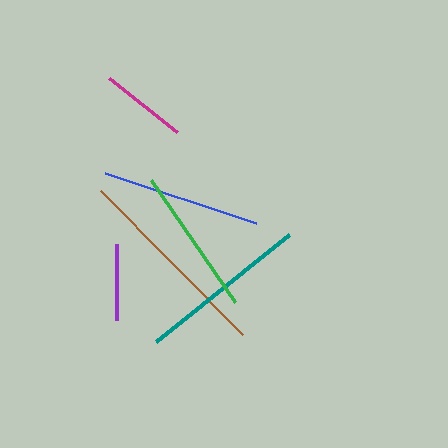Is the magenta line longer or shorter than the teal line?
The teal line is longer than the magenta line.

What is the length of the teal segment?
The teal segment is approximately 171 pixels long.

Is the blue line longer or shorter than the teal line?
The teal line is longer than the blue line.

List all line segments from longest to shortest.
From longest to shortest: brown, teal, blue, green, magenta, purple.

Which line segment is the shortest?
The purple line is the shortest at approximately 76 pixels.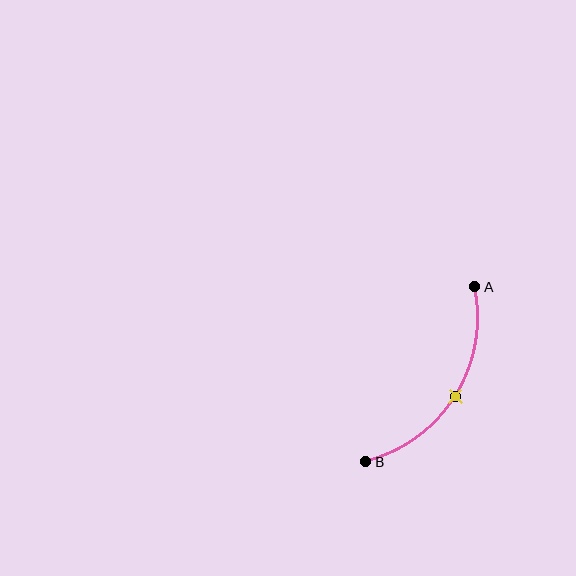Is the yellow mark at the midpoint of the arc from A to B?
Yes. The yellow mark lies on the arc at equal arc-length from both A and B — it is the arc midpoint.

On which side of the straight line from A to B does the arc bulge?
The arc bulges to the right of the straight line connecting A and B.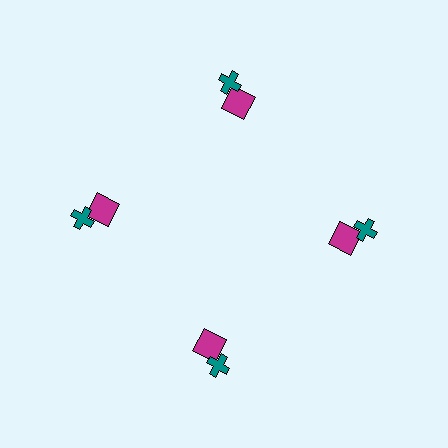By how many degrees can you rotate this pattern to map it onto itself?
The pattern maps onto itself every 90 degrees of rotation.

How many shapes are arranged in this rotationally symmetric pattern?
There are 8 shapes, arranged in 4 groups of 2.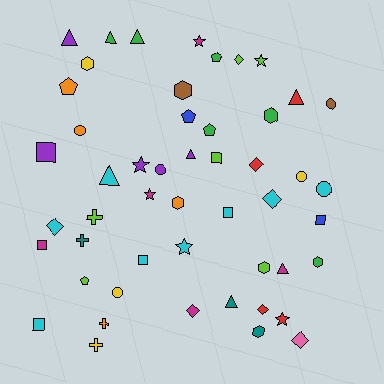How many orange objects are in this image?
There are 4 orange objects.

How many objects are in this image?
There are 50 objects.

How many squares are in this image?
There are 7 squares.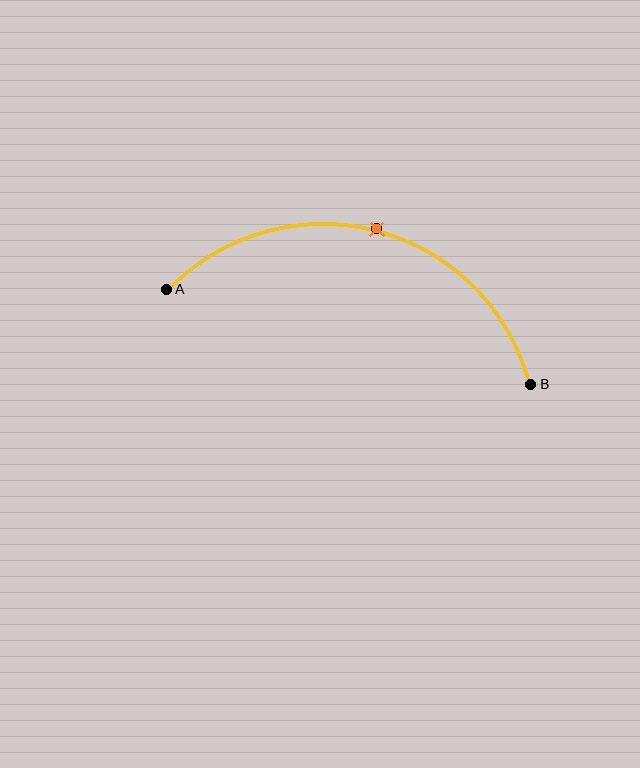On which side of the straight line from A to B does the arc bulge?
The arc bulges above the straight line connecting A and B.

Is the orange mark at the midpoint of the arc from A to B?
Yes. The orange mark lies on the arc at equal arc-length from both A and B — it is the arc midpoint.